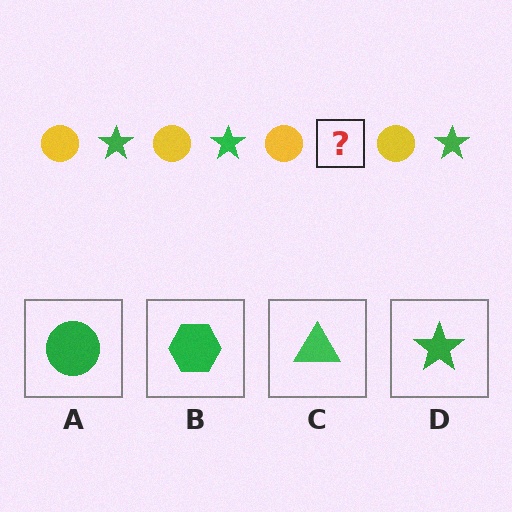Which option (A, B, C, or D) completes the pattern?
D.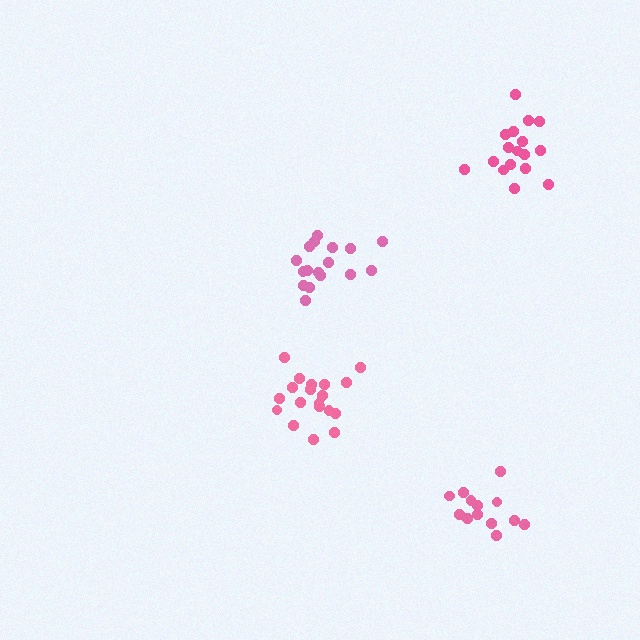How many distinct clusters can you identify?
There are 4 distinct clusters.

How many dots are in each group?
Group 1: 19 dots, Group 2: 17 dots, Group 3: 17 dots, Group 4: 13 dots (66 total).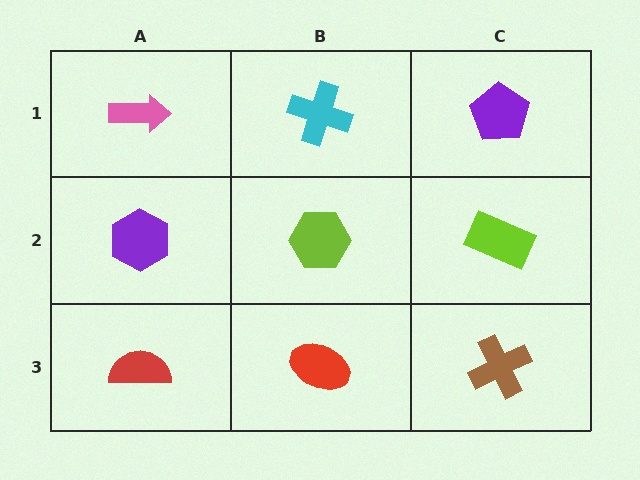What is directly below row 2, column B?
A red ellipse.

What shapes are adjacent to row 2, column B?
A cyan cross (row 1, column B), a red ellipse (row 3, column B), a purple hexagon (row 2, column A), a lime rectangle (row 2, column C).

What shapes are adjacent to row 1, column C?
A lime rectangle (row 2, column C), a cyan cross (row 1, column B).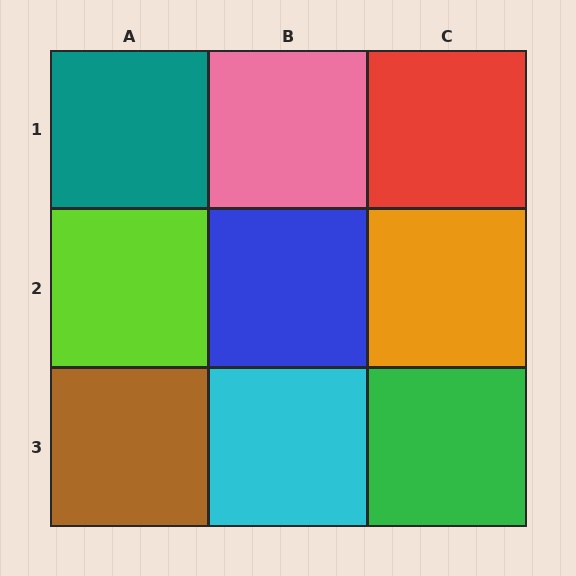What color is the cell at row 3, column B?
Cyan.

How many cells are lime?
1 cell is lime.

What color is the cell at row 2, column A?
Lime.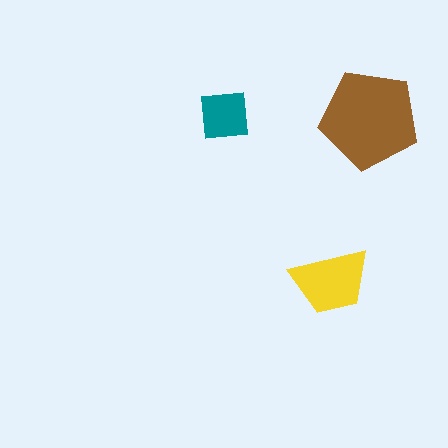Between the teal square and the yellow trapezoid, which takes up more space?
The yellow trapezoid.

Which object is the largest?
The brown pentagon.